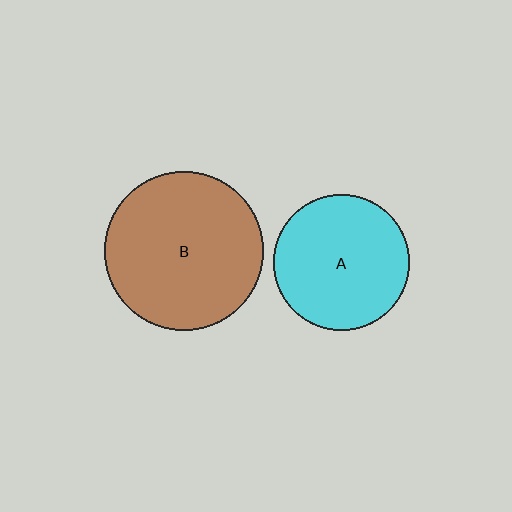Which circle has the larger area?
Circle B (brown).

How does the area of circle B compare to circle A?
Approximately 1.4 times.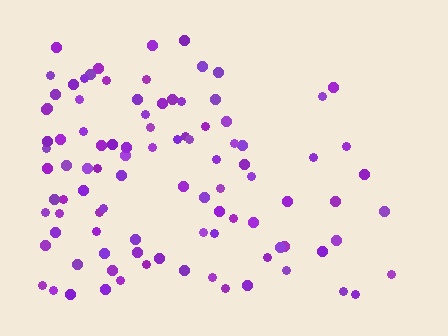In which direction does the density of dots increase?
From right to left, with the left side densest.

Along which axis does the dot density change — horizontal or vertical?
Horizontal.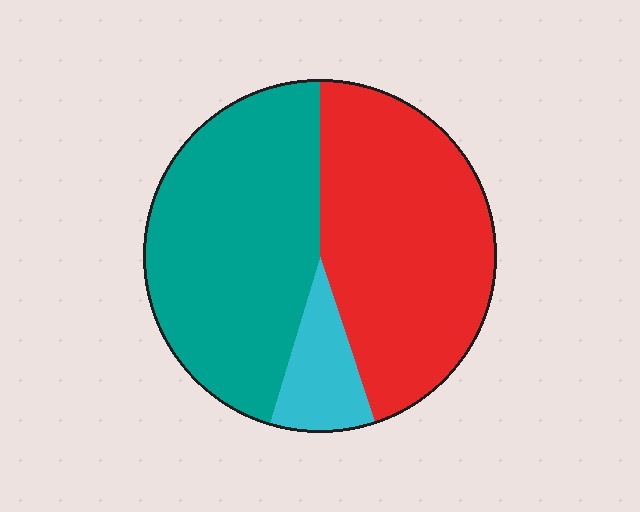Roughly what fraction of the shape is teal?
Teal covers about 45% of the shape.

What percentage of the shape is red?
Red covers about 45% of the shape.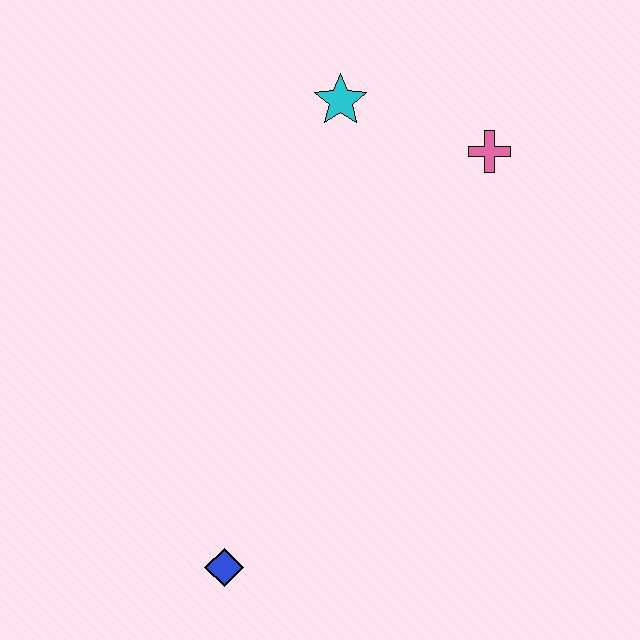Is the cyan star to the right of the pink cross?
No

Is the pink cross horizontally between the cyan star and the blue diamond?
No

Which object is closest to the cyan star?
The pink cross is closest to the cyan star.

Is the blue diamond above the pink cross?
No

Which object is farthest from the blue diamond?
The pink cross is farthest from the blue diamond.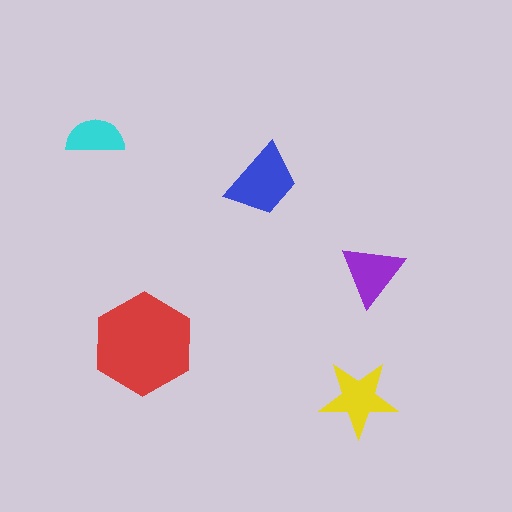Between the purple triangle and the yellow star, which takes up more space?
The yellow star.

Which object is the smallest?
The cyan semicircle.